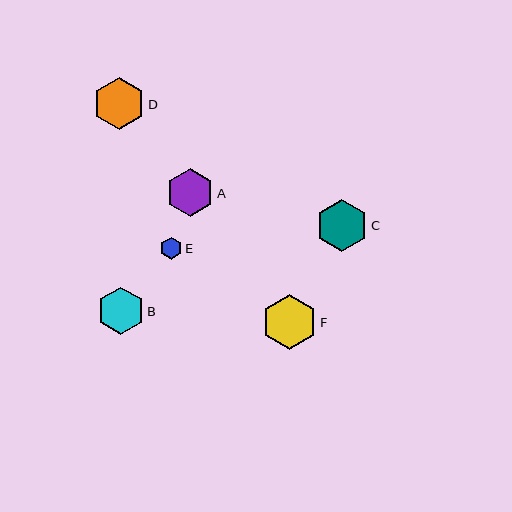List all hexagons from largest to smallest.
From largest to smallest: F, C, D, B, A, E.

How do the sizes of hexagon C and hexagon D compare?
Hexagon C and hexagon D are approximately the same size.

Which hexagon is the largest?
Hexagon F is the largest with a size of approximately 55 pixels.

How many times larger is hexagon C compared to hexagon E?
Hexagon C is approximately 2.4 times the size of hexagon E.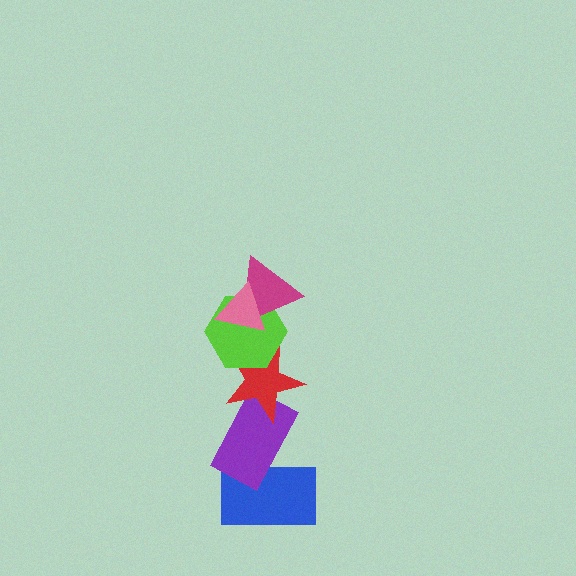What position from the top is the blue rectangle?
The blue rectangle is 6th from the top.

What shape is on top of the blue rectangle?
The purple rectangle is on top of the blue rectangle.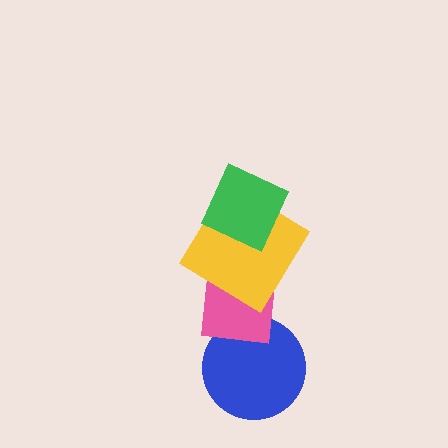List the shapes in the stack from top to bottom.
From top to bottom: the green diamond, the yellow diamond, the pink square, the blue circle.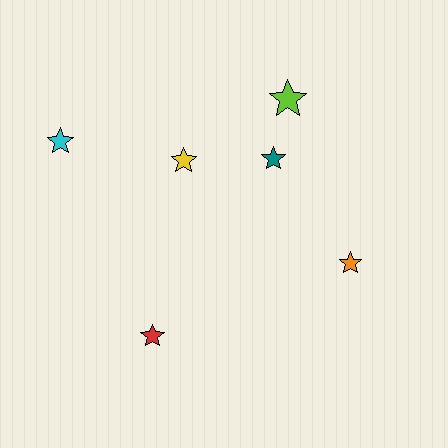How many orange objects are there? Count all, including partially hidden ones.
There is 1 orange object.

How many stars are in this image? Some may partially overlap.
There are 6 stars.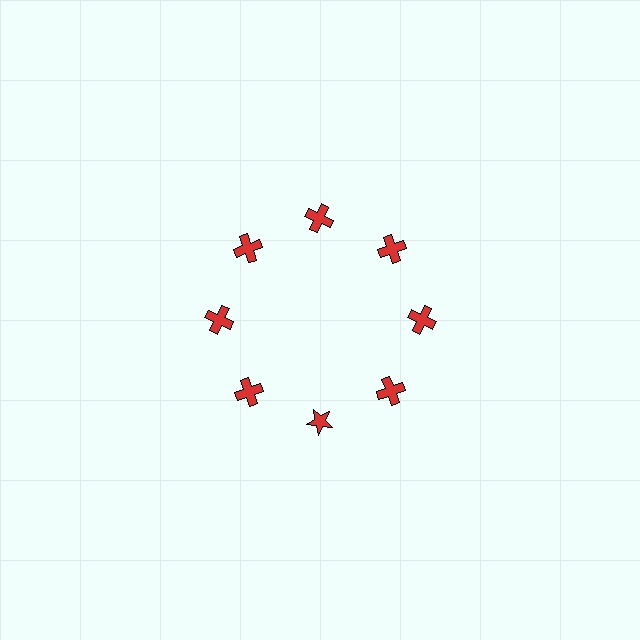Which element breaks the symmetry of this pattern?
The red star at roughly the 6 o'clock position breaks the symmetry. All other shapes are red crosses.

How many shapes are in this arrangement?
There are 8 shapes arranged in a ring pattern.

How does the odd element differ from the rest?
It has a different shape: star instead of cross.